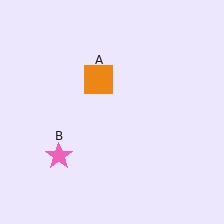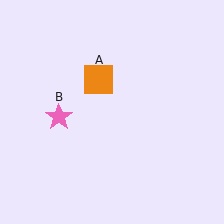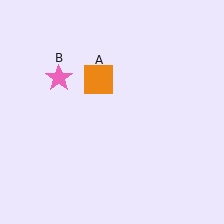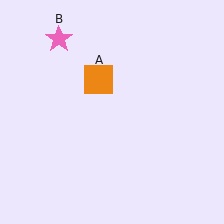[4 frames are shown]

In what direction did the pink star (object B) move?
The pink star (object B) moved up.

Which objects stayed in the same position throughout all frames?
Orange square (object A) remained stationary.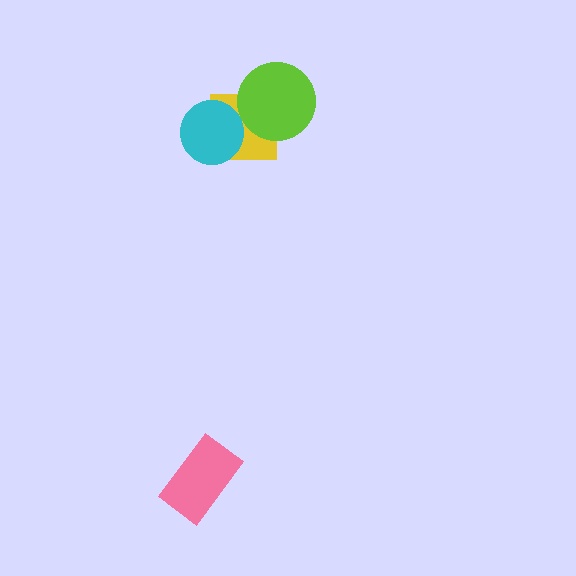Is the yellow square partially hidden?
Yes, it is partially covered by another shape.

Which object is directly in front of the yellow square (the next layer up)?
The lime circle is directly in front of the yellow square.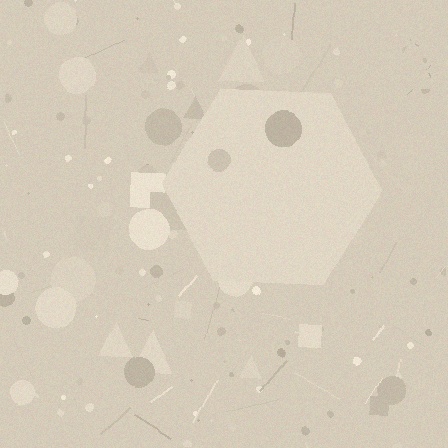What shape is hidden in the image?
A hexagon is hidden in the image.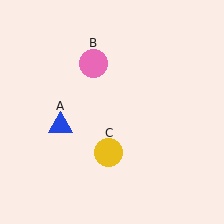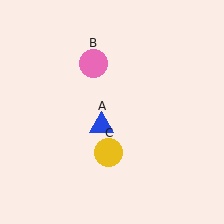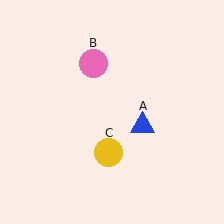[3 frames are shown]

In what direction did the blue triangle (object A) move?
The blue triangle (object A) moved right.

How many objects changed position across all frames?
1 object changed position: blue triangle (object A).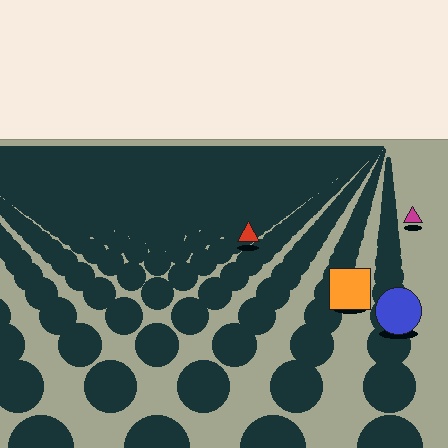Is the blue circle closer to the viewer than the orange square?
Yes. The blue circle is closer — you can tell from the texture gradient: the ground texture is coarser near it.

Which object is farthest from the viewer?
The magenta triangle is farthest from the viewer. It appears smaller and the ground texture around it is denser.